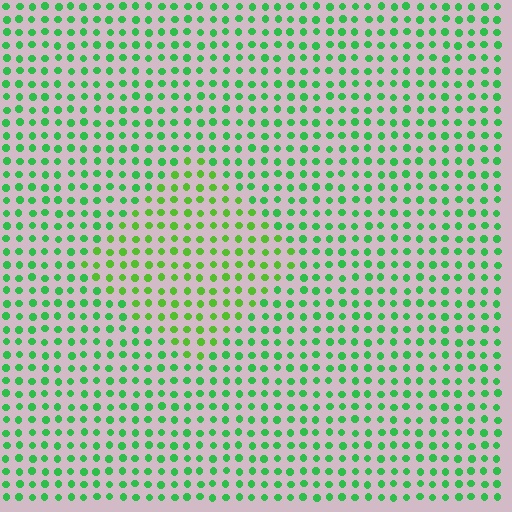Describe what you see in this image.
The image is filled with small green elements in a uniform arrangement. A diamond-shaped region is visible where the elements are tinted to a slightly different hue, forming a subtle color boundary.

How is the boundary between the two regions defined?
The boundary is defined purely by a slight shift in hue (about 27 degrees). Spacing, size, and orientation are identical on both sides.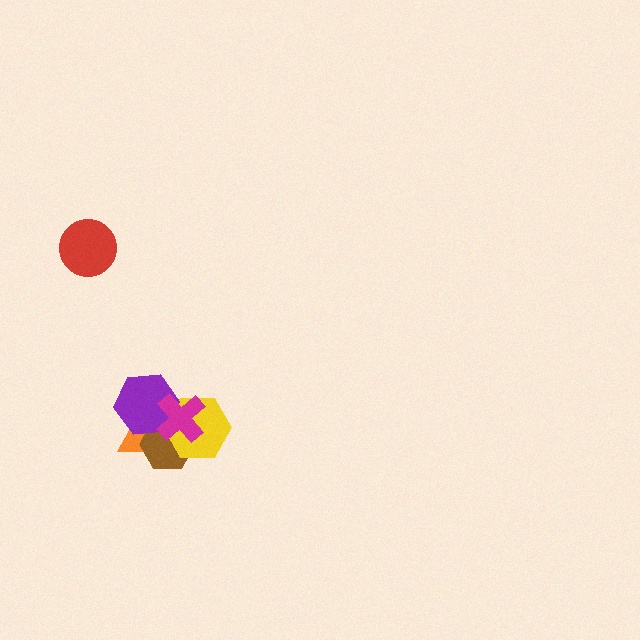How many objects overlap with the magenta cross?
4 objects overlap with the magenta cross.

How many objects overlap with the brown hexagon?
4 objects overlap with the brown hexagon.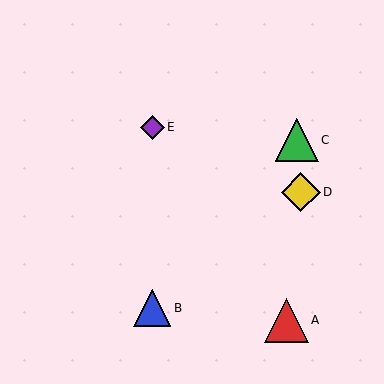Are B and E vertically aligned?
Yes, both are at x≈152.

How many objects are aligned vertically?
2 objects (B, E) are aligned vertically.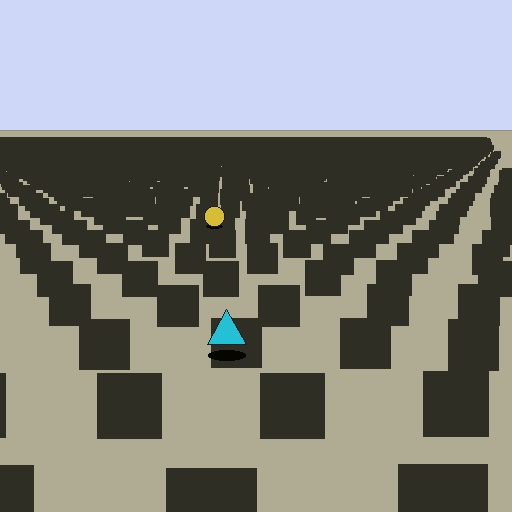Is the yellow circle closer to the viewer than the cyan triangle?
No. The cyan triangle is closer — you can tell from the texture gradient: the ground texture is coarser near it.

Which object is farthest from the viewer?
The yellow circle is farthest from the viewer. It appears smaller and the ground texture around it is denser.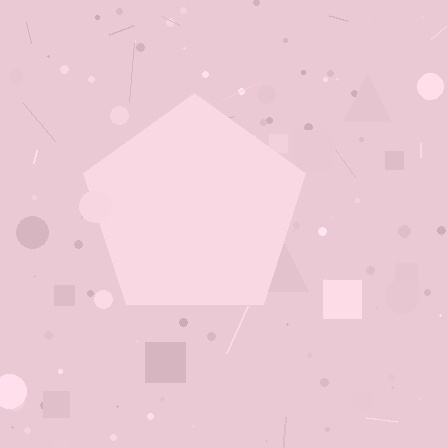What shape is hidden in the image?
A pentagon is hidden in the image.